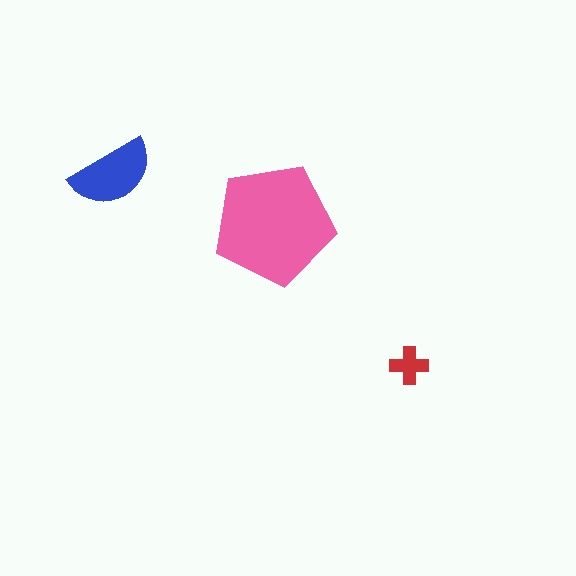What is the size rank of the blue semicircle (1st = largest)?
2nd.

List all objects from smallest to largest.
The red cross, the blue semicircle, the pink pentagon.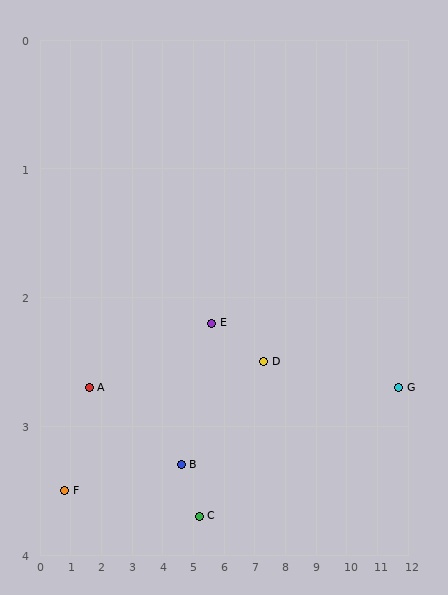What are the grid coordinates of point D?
Point D is at approximately (7.3, 2.5).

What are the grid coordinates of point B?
Point B is at approximately (4.6, 3.3).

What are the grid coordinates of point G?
Point G is at approximately (11.7, 2.7).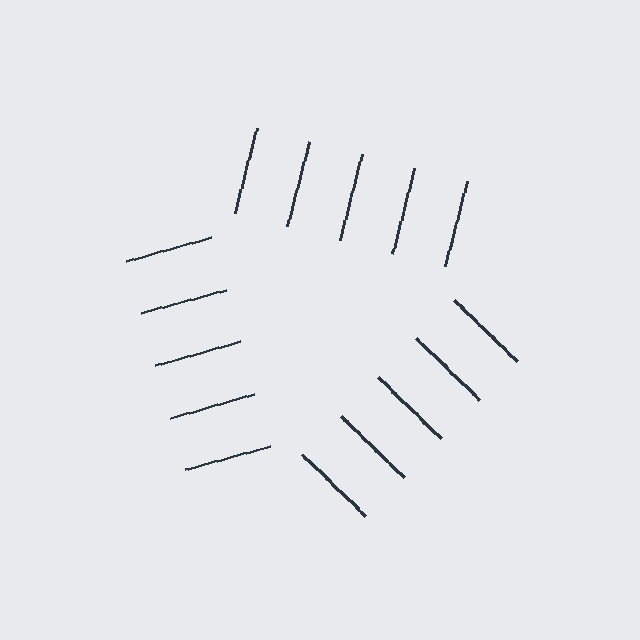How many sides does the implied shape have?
3 sides — the line-ends trace a triangle.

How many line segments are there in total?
15 — 5 along each of the 3 edges.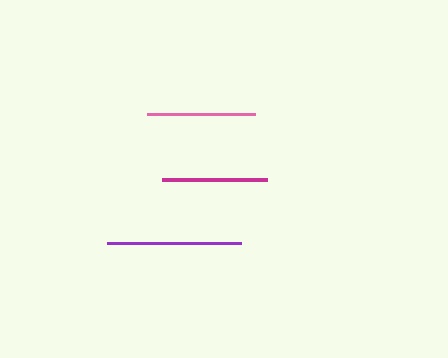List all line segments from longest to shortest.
From longest to shortest: purple, pink, magenta.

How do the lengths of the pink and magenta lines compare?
The pink and magenta lines are approximately the same length.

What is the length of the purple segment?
The purple segment is approximately 134 pixels long.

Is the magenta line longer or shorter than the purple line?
The purple line is longer than the magenta line.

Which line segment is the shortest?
The magenta line is the shortest at approximately 105 pixels.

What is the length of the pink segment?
The pink segment is approximately 108 pixels long.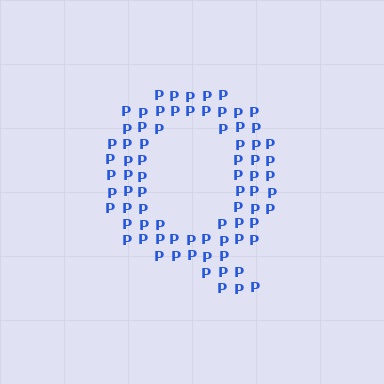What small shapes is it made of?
It is made of small letter P's.